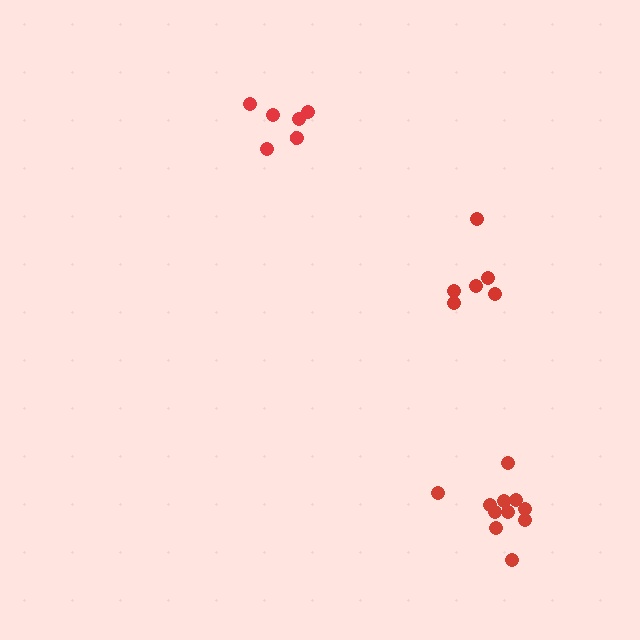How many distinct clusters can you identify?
There are 3 distinct clusters.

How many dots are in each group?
Group 1: 6 dots, Group 2: 7 dots, Group 3: 11 dots (24 total).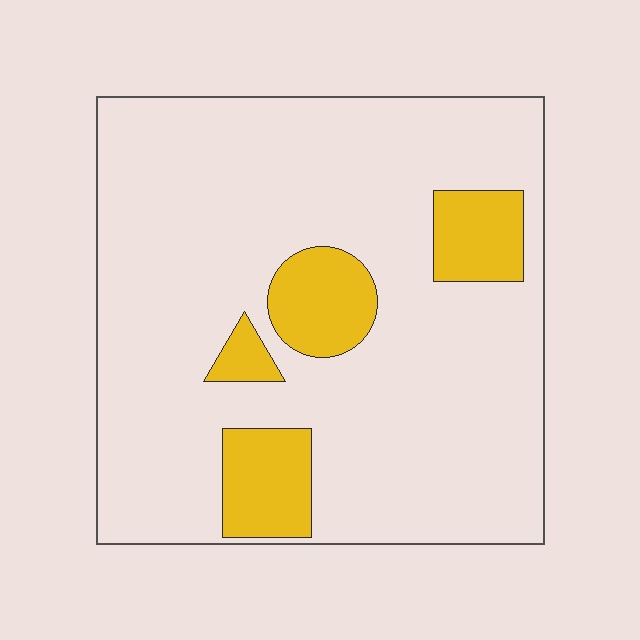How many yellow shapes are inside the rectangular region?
4.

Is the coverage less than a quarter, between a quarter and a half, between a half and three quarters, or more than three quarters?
Less than a quarter.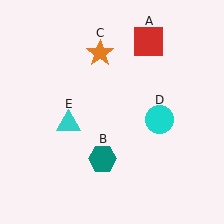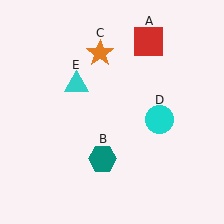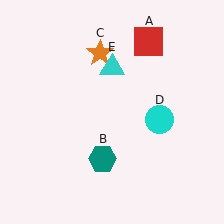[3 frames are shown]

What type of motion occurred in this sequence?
The cyan triangle (object E) rotated clockwise around the center of the scene.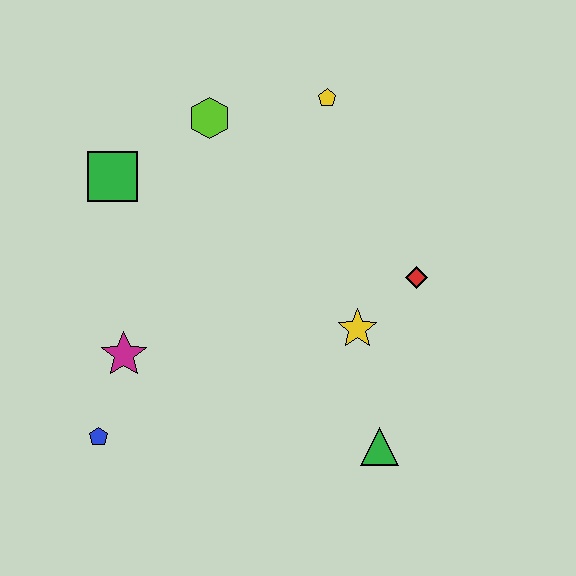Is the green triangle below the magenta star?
Yes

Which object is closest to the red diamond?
The yellow star is closest to the red diamond.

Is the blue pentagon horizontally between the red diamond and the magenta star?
No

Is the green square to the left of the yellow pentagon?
Yes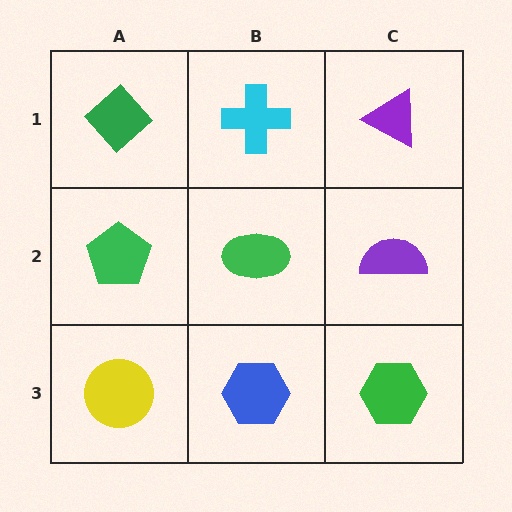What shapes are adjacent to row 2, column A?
A green diamond (row 1, column A), a yellow circle (row 3, column A), a green ellipse (row 2, column B).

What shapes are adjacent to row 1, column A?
A green pentagon (row 2, column A), a cyan cross (row 1, column B).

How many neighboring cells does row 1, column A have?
2.